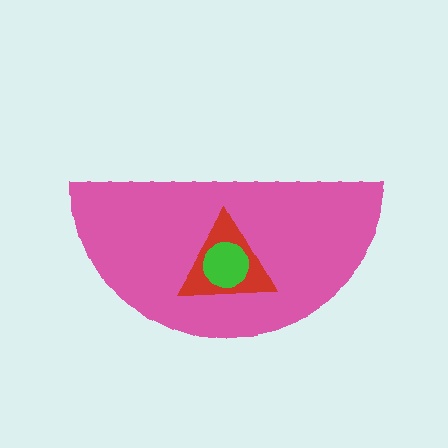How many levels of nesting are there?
3.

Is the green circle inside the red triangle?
Yes.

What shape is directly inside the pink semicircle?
The red triangle.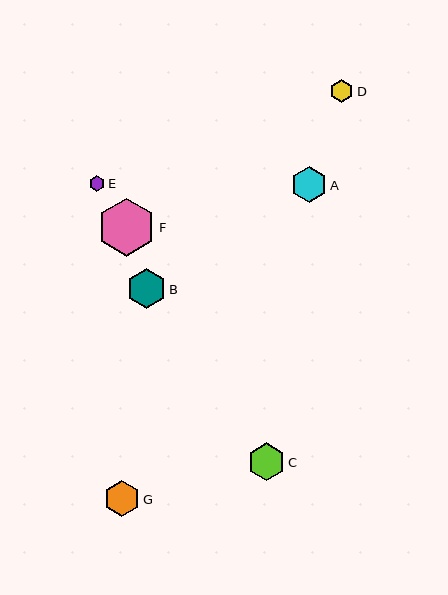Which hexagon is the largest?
Hexagon F is the largest with a size of approximately 58 pixels.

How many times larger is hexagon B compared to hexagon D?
Hexagon B is approximately 1.7 times the size of hexagon D.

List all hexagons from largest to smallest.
From largest to smallest: F, B, C, G, A, D, E.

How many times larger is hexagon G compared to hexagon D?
Hexagon G is approximately 1.5 times the size of hexagon D.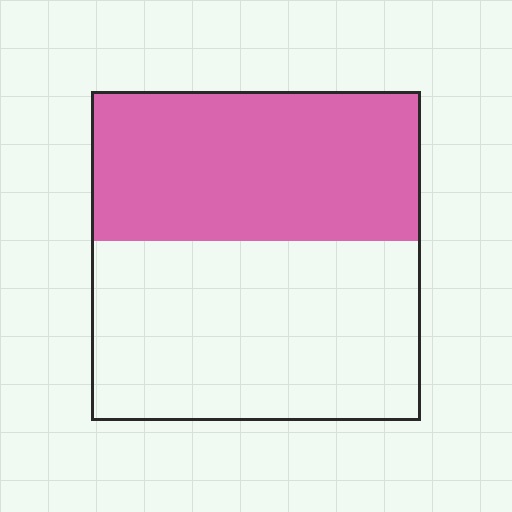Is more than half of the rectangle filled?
No.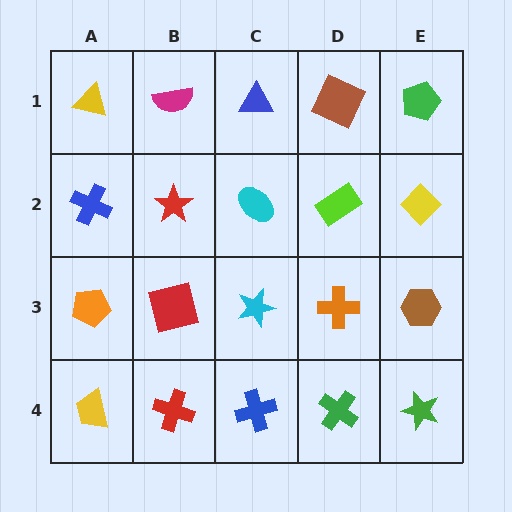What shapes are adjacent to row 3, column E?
A yellow diamond (row 2, column E), a green star (row 4, column E), an orange cross (row 3, column D).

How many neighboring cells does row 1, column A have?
2.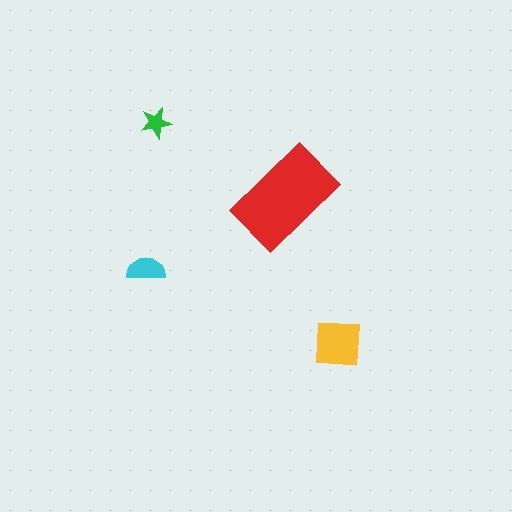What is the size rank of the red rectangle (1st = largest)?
1st.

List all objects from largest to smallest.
The red rectangle, the yellow square, the cyan semicircle, the green star.